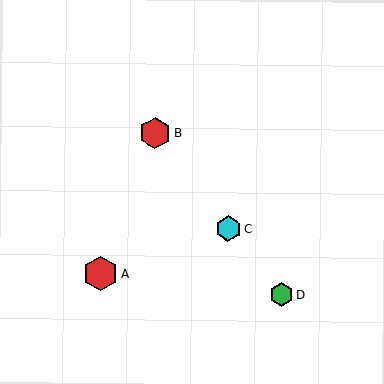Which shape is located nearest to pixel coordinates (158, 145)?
The red hexagon (labeled B) at (155, 133) is nearest to that location.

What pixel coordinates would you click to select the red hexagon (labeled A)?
Click at (101, 274) to select the red hexagon A.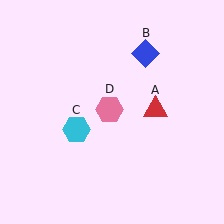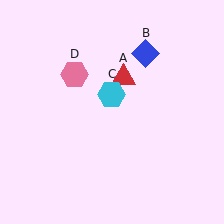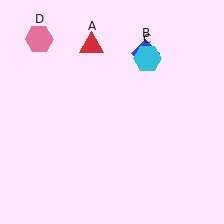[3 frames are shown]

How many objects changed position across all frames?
3 objects changed position: red triangle (object A), cyan hexagon (object C), pink hexagon (object D).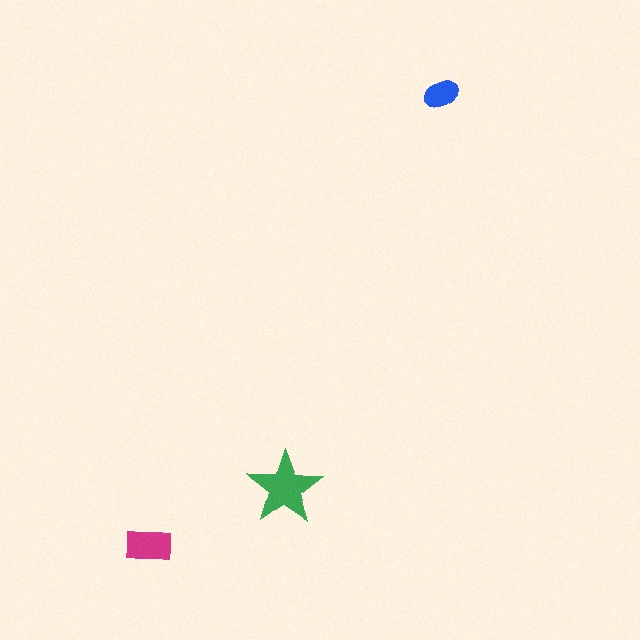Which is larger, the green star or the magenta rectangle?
The green star.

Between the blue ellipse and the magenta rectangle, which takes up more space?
The magenta rectangle.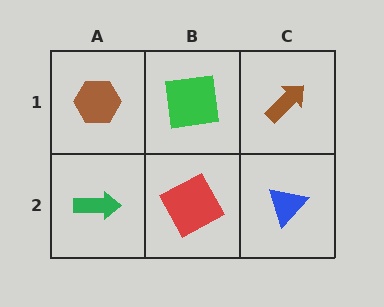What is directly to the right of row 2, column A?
A red square.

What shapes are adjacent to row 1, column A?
A green arrow (row 2, column A), a green square (row 1, column B).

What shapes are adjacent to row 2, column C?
A brown arrow (row 1, column C), a red square (row 2, column B).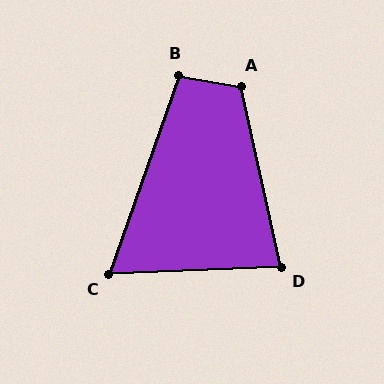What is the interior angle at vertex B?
Approximately 100 degrees (obtuse).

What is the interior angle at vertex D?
Approximately 80 degrees (acute).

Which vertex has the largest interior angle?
A, at approximately 111 degrees.